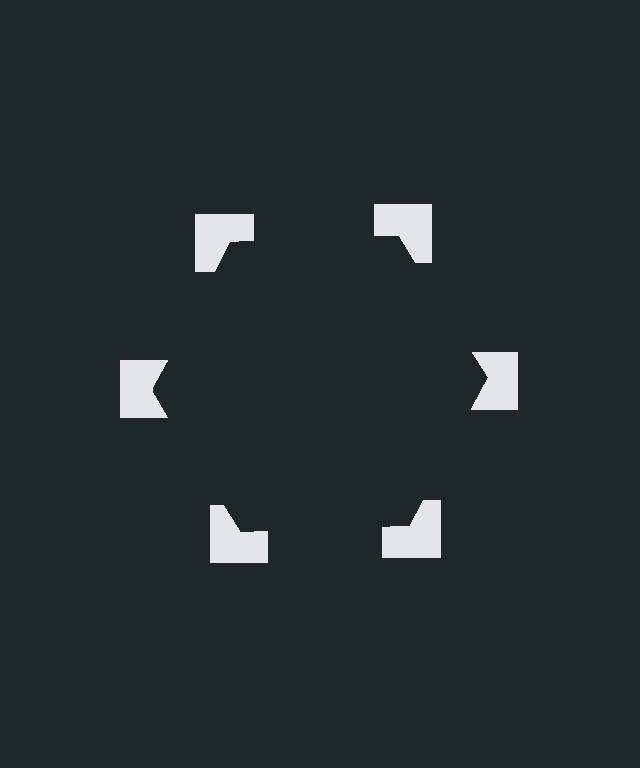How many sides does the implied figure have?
6 sides.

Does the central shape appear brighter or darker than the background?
It typically appears slightly darker than the background, even though no actual brightness change is drawn.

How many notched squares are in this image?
There are 6 — one at each vertex of the illusory hexagon.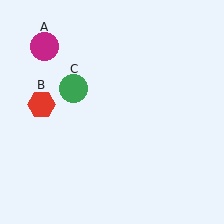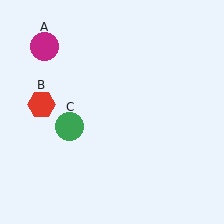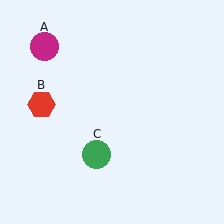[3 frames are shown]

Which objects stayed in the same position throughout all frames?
Magenta circle (object A) and red hexagon (object B) remained stationary.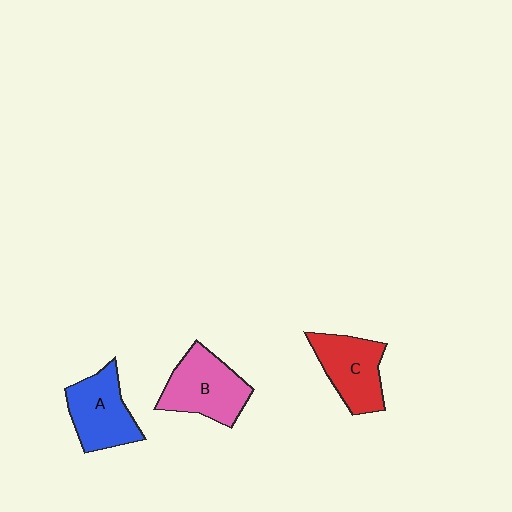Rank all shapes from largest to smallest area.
From largest to smallest: B (pink), A (blue), C (red).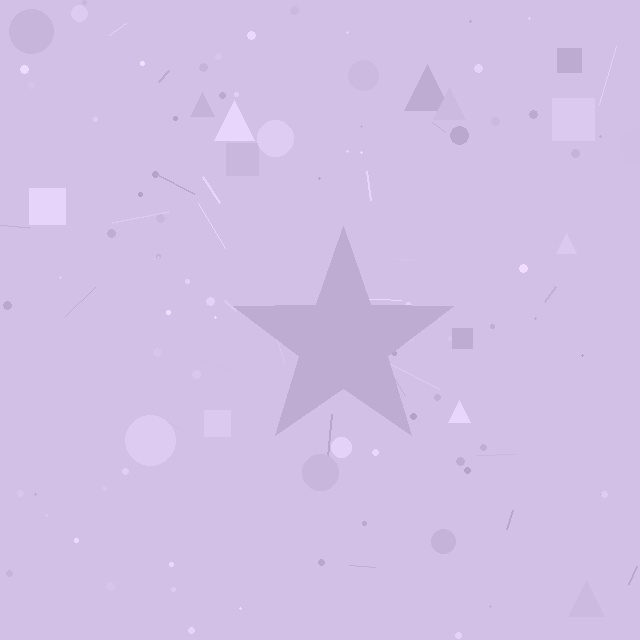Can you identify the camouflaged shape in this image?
The camouflaged shape is a star.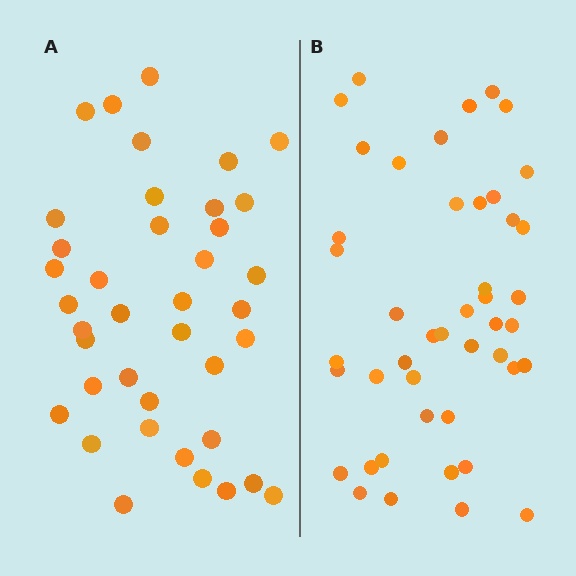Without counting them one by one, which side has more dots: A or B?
Region B (the right region) has more dots.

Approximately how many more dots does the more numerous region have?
Region B has about 6 more dots than region A.